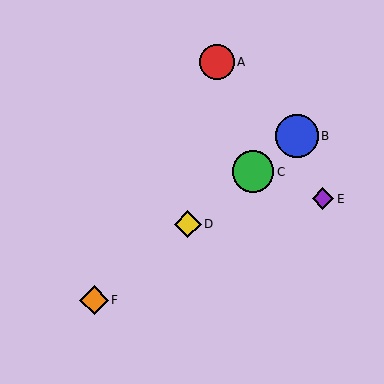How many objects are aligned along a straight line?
4 objects (B, C, D, F) are aligned along a straight line.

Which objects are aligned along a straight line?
Objects B, C, D, F are aligned along a straight line.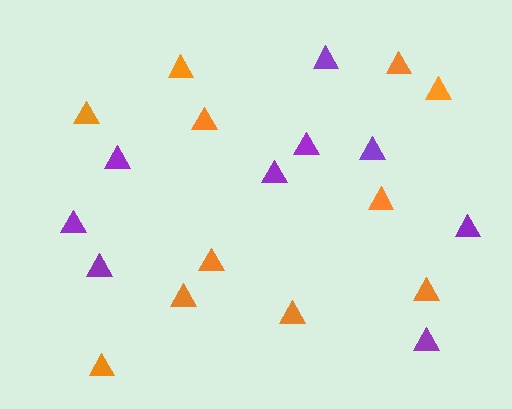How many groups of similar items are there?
There are 2 groups: one group of purple triangles (9) and one group of orange triangles (11).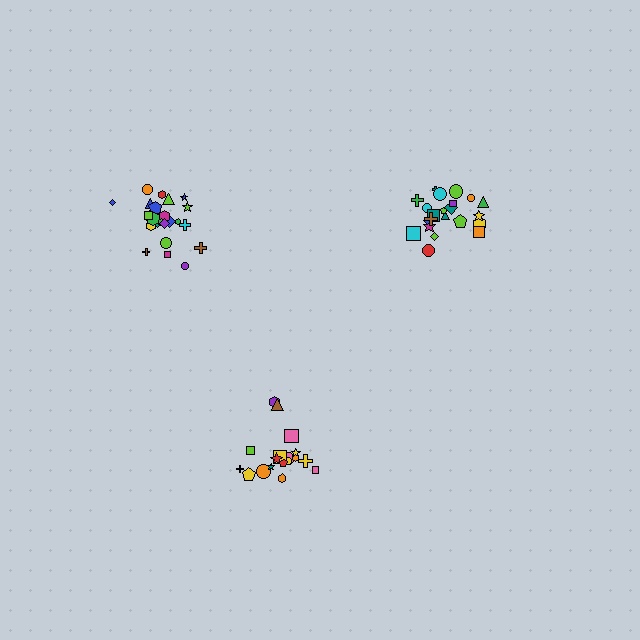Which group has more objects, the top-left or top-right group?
The top-left group.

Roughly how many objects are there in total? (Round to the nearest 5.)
Roughly 65 objects in total.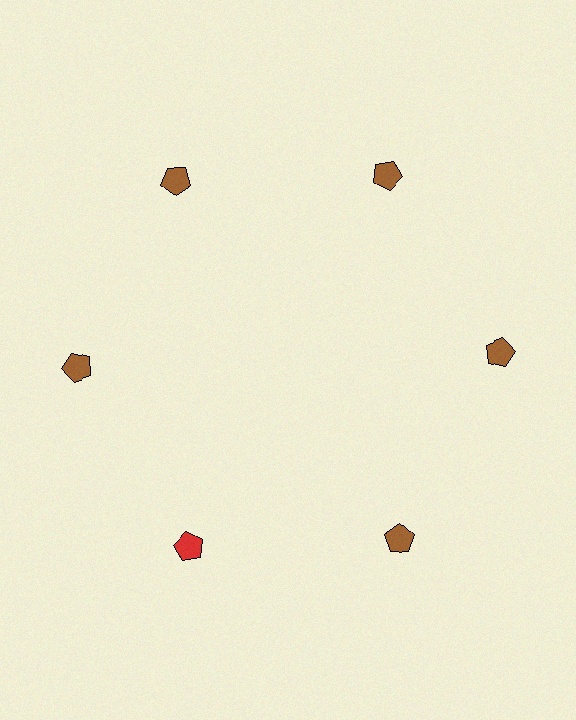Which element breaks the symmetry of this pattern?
The red pentagon at roughly the 7 o'clock position breaks the symmetry. All other shapes are brown pentagons.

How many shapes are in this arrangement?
There are 6 shapes arranged in a ring pattern.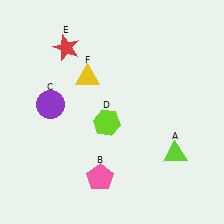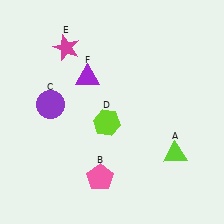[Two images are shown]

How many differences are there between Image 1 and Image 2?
There are 2 differences between the two images.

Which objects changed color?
E changed from red to magenta. F changed from yellow to purple.